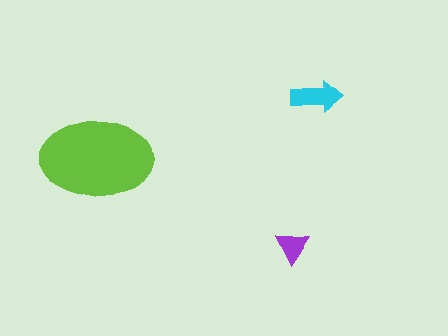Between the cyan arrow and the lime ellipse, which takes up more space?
The lime ellipse.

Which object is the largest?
The lime ellipse.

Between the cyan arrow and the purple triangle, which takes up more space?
The cyan arrow.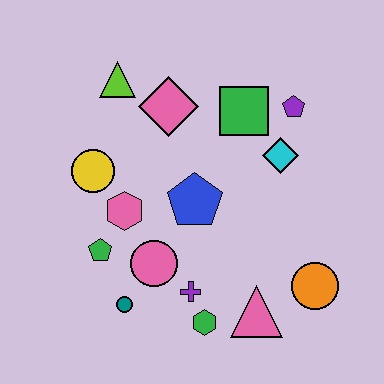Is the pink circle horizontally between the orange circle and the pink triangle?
No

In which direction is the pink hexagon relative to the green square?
The pink hexagon is to the left of the green square.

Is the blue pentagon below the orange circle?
No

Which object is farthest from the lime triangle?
The orange circle is farthest from the lime triangle.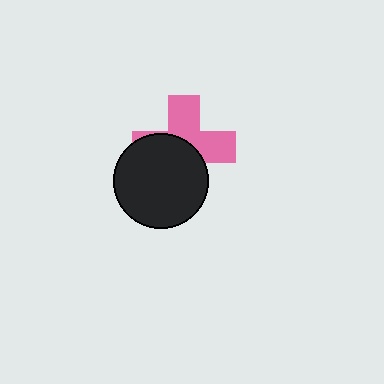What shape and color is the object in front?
The object in front is a black circle.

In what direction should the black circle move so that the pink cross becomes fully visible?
The black circle should move toward the lower-left. That is the shortest direction to clear the overlap and leave the pink cross fully visible.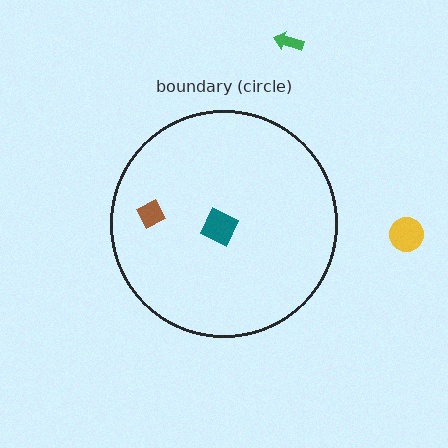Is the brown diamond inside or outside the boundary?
Inside.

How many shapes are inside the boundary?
2 inside, 2 outside.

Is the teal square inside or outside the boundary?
Inside.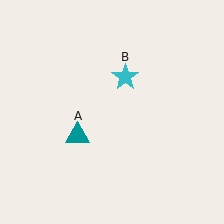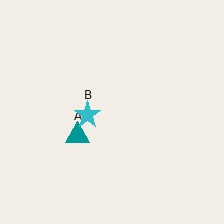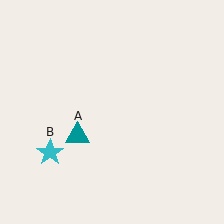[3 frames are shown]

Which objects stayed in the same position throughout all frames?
Teal triangle (object A) remained stationary.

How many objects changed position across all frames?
1 object changed position: cyan star (object B).